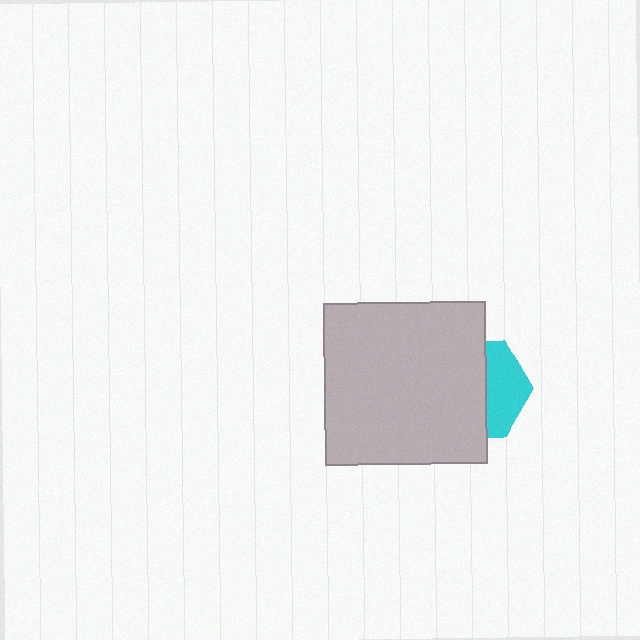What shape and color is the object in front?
The object in front is a light gray square.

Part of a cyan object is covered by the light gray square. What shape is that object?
It is a hexagon.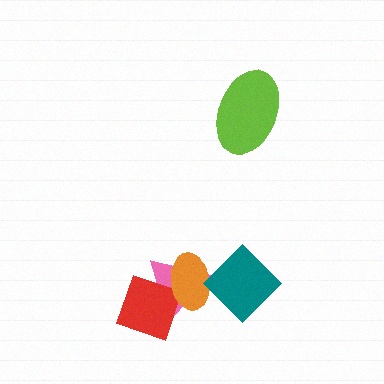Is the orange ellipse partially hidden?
Yes, it is partially covered by another shape.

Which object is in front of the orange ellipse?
The teal diamond is in front of the orange ellipse.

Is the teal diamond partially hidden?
No, no other shape covers it.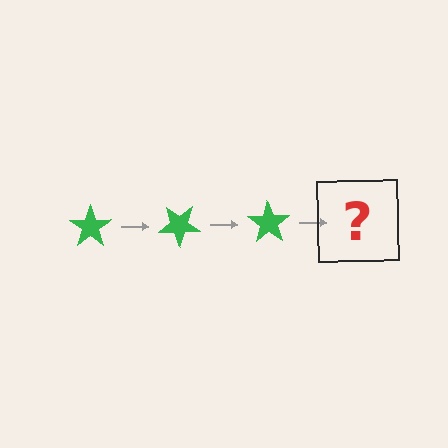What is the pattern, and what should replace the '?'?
The pattern is that the star rotates 35 degrees each step. The '?' should be a green star rotated 105 degrees.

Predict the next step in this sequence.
The next step is a green star rotated 105 degrees.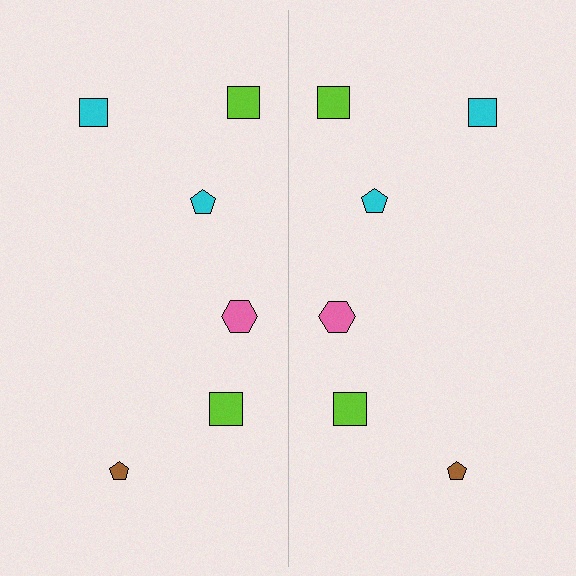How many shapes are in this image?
There are 12 shapes in this image.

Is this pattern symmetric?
Yes, this pattern has bilateral (reflection) symmetry.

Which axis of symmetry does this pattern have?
The pattern has a vertical axis of symmetry running through the center of the image.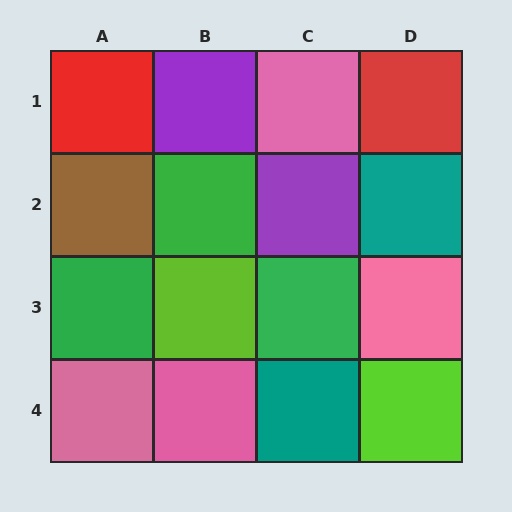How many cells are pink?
4 cells are pink.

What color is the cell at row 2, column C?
Purple.